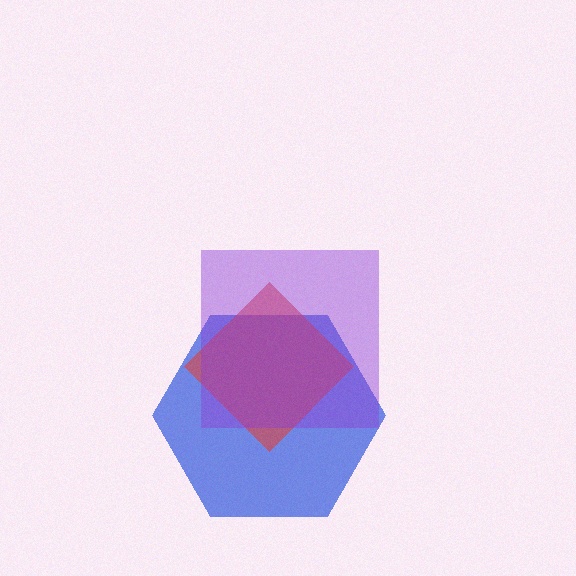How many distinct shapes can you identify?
There are 3 distinct shapes: a blue hexagon, a red diamond, a purple square.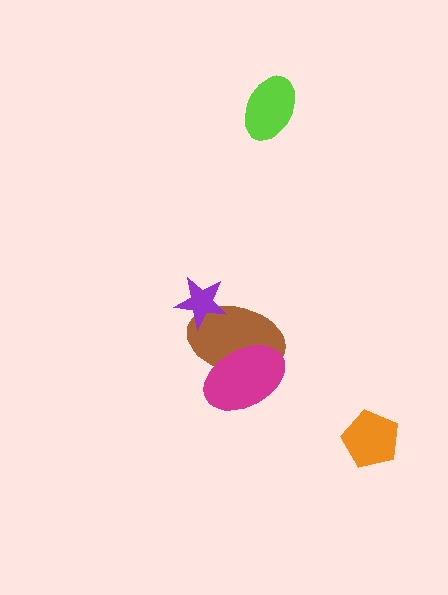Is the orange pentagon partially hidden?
No, no other shape covers it.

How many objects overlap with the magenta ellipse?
1 object overlaps with the magenta ellipse.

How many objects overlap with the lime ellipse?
0 objects overlap with the lime ellipse.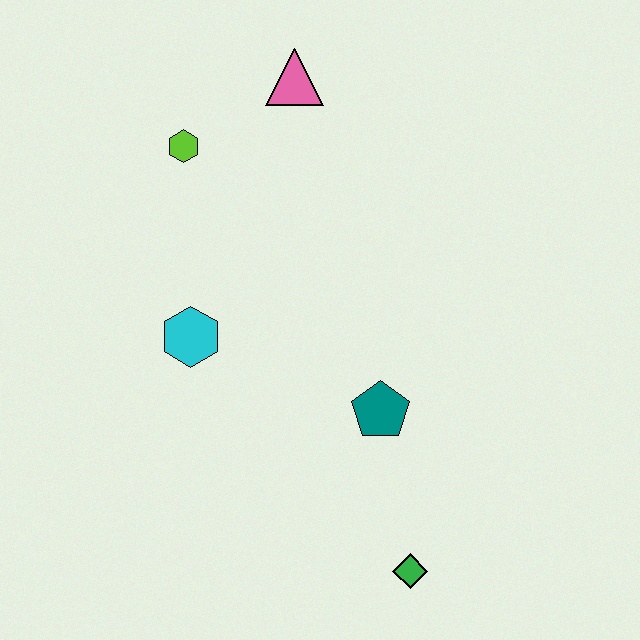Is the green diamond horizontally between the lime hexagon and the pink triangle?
No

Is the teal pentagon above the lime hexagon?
No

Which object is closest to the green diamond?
The teal pentagon is closest to the green diamond.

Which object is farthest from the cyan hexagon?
The green diamond is farthest from the cyan hexagon.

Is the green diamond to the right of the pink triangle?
Yes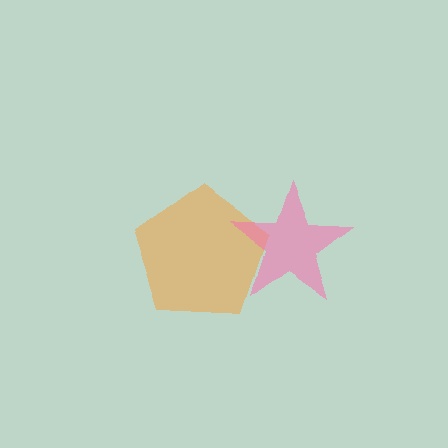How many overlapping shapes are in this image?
There are 2 overlapping shapes in the image.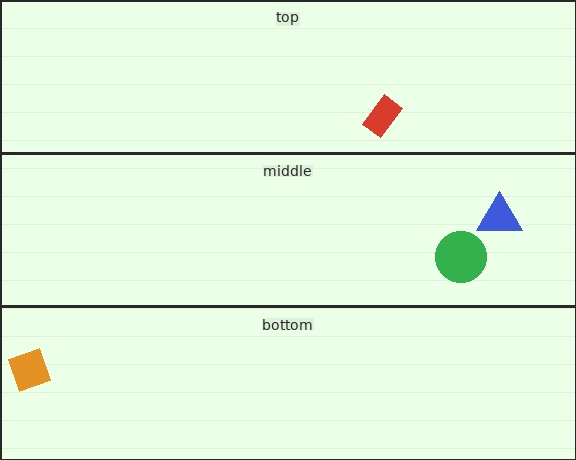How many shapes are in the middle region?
2.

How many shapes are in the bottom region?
1.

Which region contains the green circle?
The middle region.